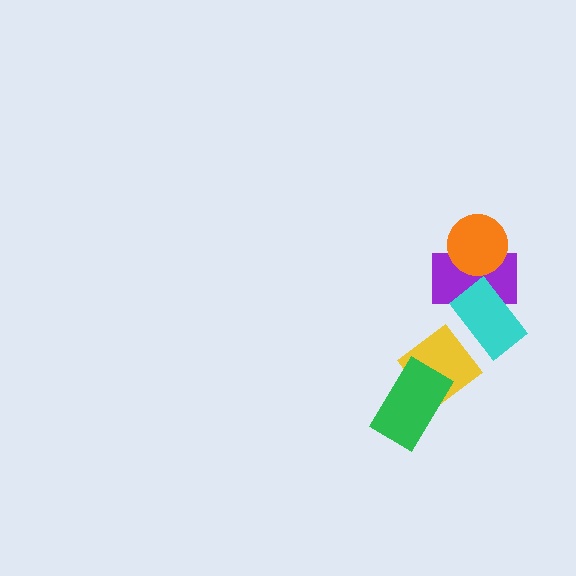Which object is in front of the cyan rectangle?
The yellow diamond is in front of the cyan rectangle.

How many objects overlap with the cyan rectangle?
2 objects overlap with the cyan rectangle.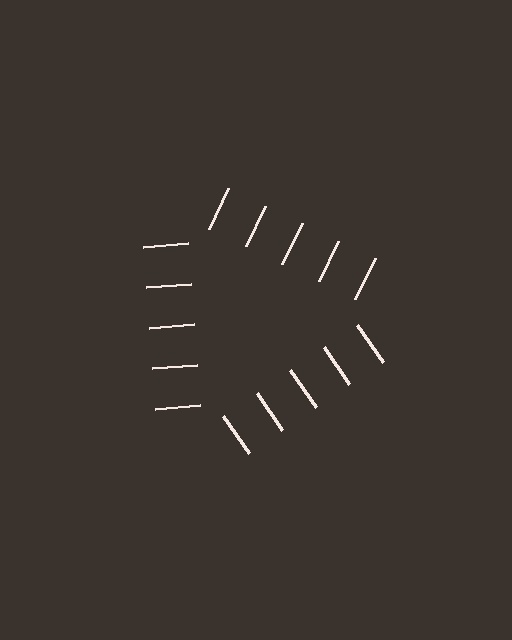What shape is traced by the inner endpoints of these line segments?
An illusory triangle — the line segments terminate on its edges but no continuous stroke is drawn.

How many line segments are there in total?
15 — 5 along each of the 3 edges.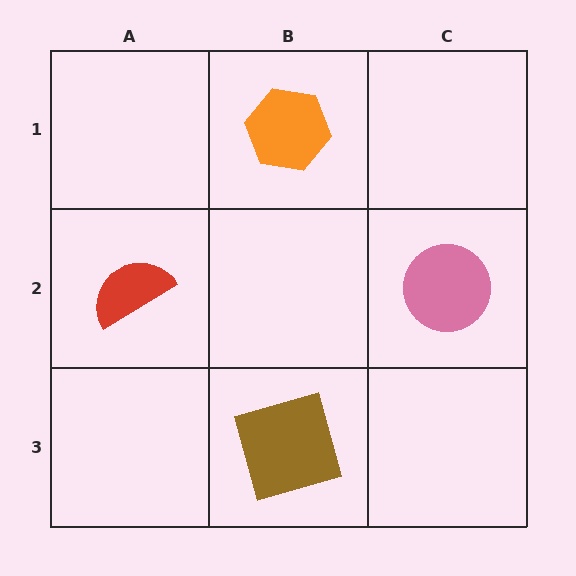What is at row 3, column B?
A brown square.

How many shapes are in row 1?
1 shape.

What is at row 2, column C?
A pink circle.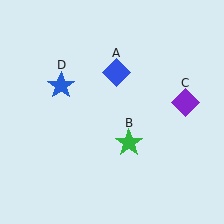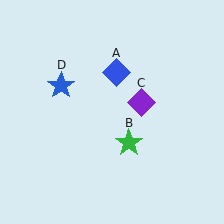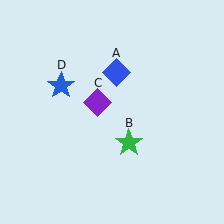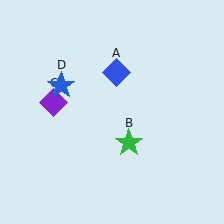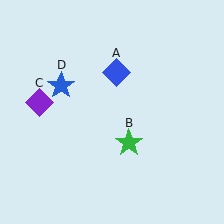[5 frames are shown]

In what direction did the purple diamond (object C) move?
The purple diamond (object C) moved left.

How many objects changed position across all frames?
1 object changed position: purple diamond (object C).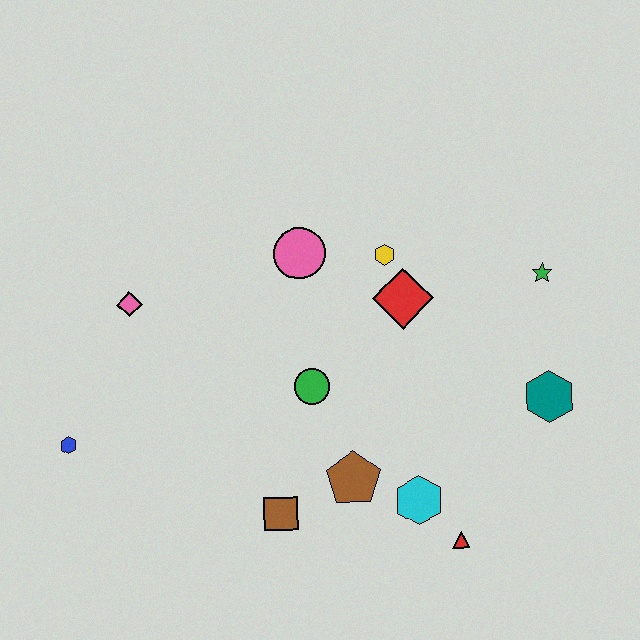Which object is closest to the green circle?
The brown pentagon is closest to the green circle.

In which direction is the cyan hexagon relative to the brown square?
The cyan hexagon is to the right of the brown square.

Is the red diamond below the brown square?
No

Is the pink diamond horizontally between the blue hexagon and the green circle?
Yes